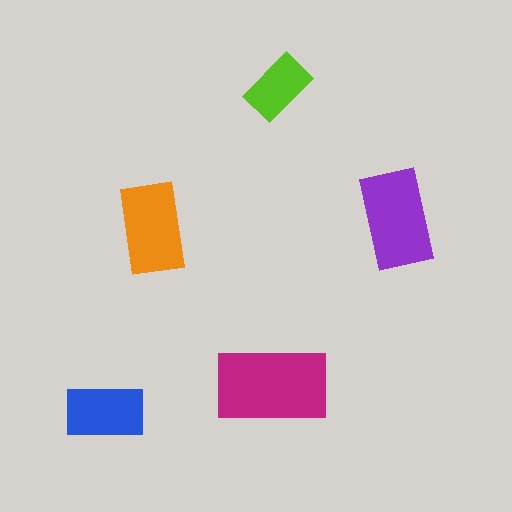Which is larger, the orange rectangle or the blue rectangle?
The orange one.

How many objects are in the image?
There are 5 objects in the image.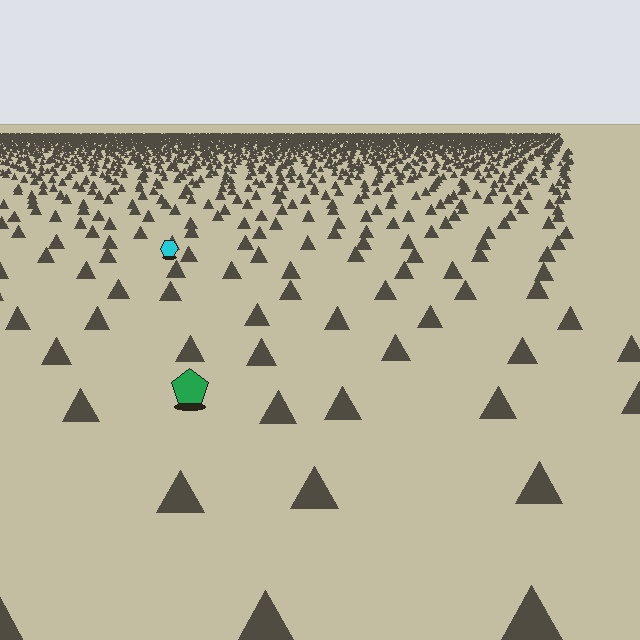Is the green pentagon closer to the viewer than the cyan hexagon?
Yes. The green pentagon is closer — you can tell from the texture gradient: the ground texture is coarser near it.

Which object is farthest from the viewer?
The cyan hexagon is farthest from the viewer. It appears smaller and the ground texture around it is denser.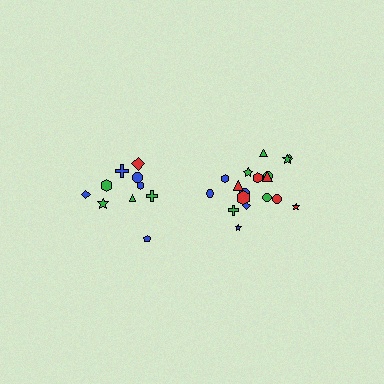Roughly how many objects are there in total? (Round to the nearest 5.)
Roughly 30 objects in total.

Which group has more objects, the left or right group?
The right group.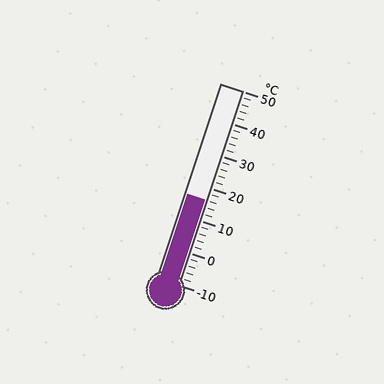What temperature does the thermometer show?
The thermometer shows approximately 16°C.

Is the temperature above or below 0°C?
The temperature is above 0°C.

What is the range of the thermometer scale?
The thermometer scale ranges from -10°C to 50°C.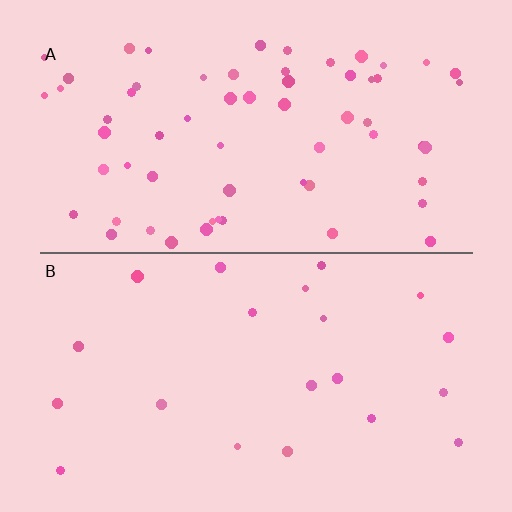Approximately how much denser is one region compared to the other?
Approximately 3.1× — region A over region B.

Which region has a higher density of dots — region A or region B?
A (the top).